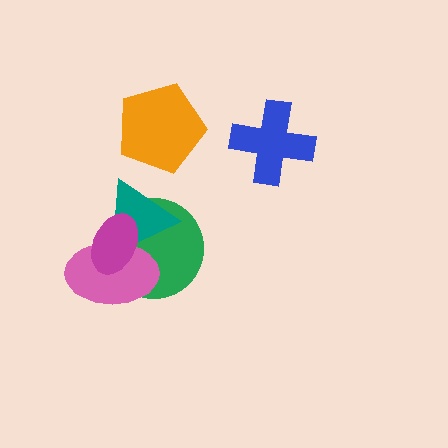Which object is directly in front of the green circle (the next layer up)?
The pink ellipse is directly in front of the green circle.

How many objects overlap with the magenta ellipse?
3 objects overlap with the magenta ellipse.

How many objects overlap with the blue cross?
0 objects overlap with the blue cross.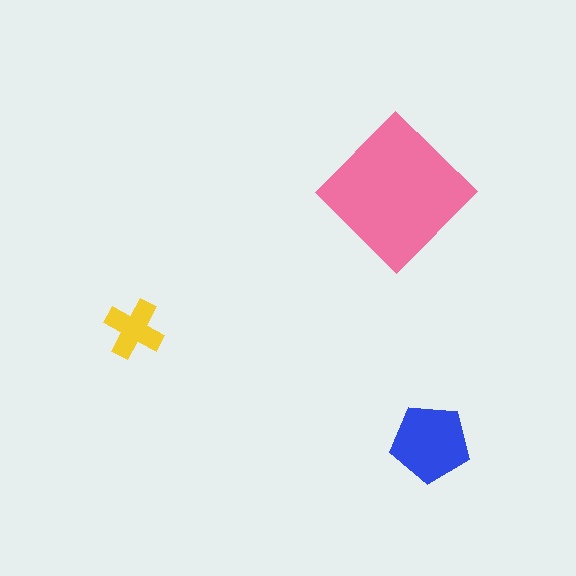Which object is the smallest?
The yellow cross.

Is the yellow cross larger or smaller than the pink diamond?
Smaller.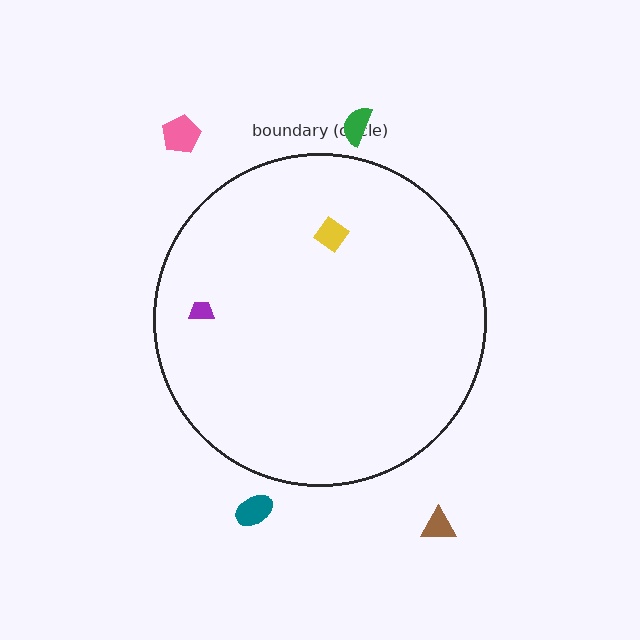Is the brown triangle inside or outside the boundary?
Outside.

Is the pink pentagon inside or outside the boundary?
Outside.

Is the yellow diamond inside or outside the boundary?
Inside.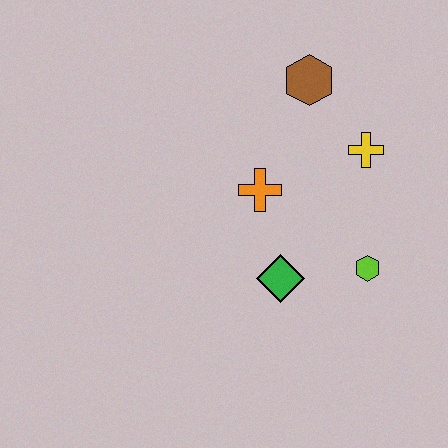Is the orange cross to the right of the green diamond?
No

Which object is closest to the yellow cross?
The brown hexagon is closest to the yellow cross.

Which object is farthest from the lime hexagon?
The brown hexagon is farthest from the lime hexagon.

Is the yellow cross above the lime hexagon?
Yes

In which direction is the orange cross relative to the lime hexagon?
The orange cross is to the left of the lime hexagon.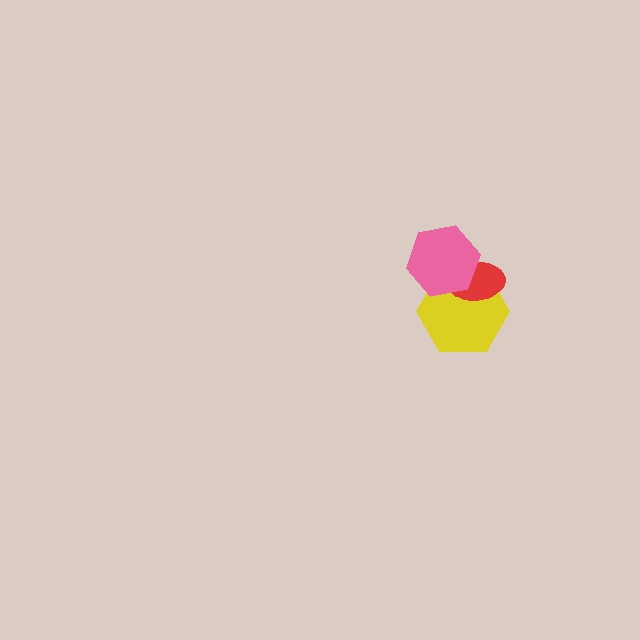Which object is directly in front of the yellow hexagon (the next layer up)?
The red ellipse is directly in front of the yellow hexagon.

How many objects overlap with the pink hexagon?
2 objects overlap with the pink hexagon.